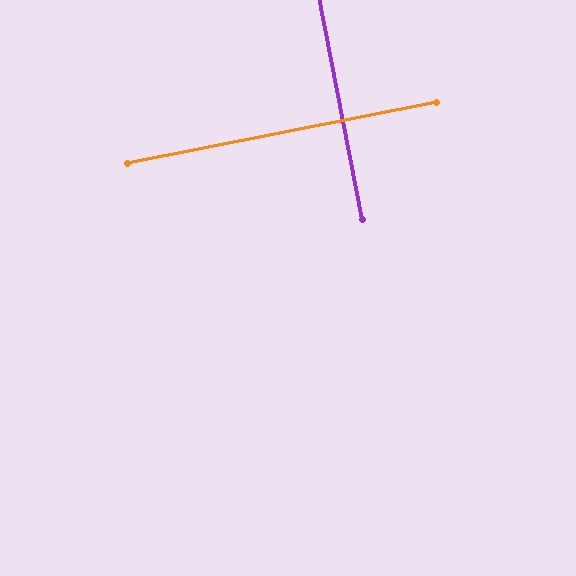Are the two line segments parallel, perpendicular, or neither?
Perpendicular — they meet at approximately 90°.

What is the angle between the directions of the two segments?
Approximately 90 degrees.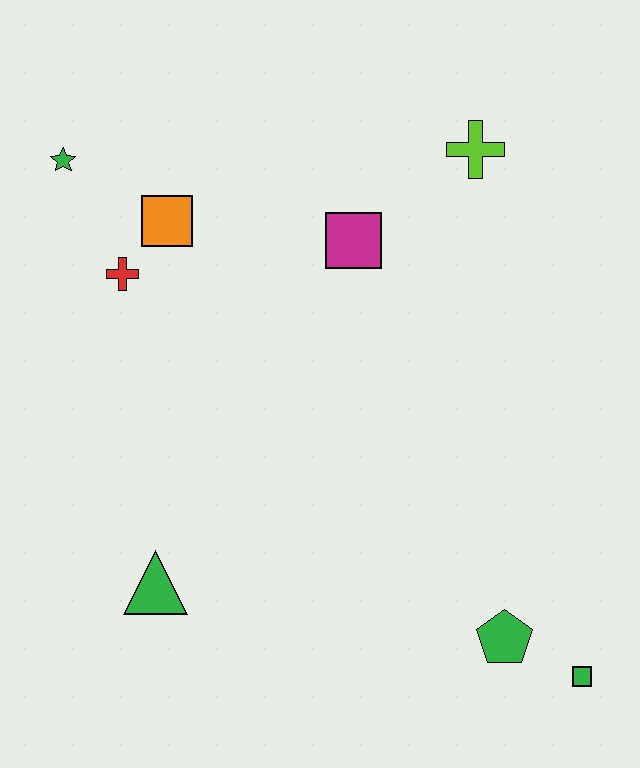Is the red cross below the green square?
No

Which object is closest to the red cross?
The orange square is closest to the red cross.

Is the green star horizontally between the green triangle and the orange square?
No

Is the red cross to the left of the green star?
No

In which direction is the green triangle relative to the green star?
The green triangle is below the green star.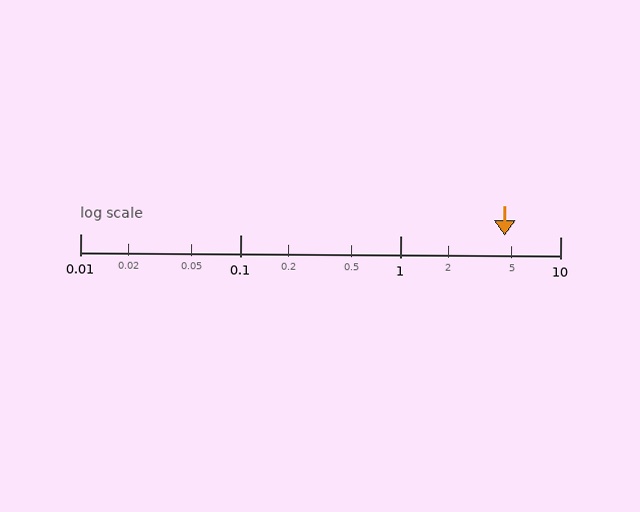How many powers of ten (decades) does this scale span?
The scale spans 3 decades, from 0.01 to 10.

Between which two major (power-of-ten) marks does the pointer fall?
The pointer is between 1 and 10.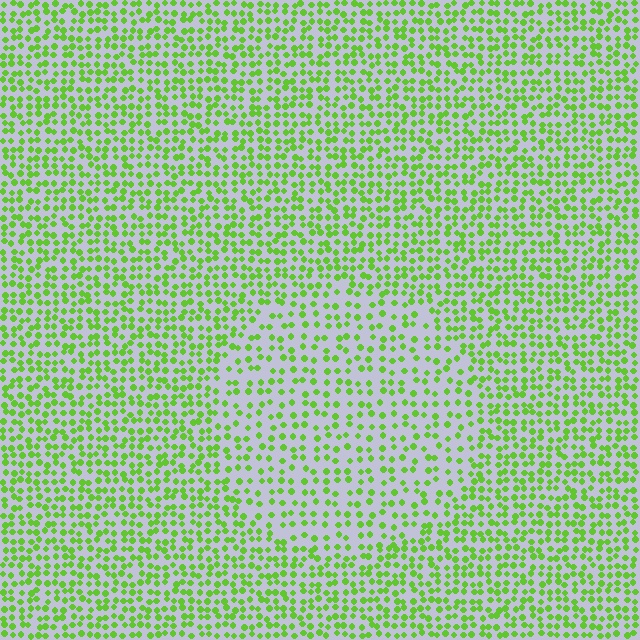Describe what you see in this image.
The image contains small lime elements arranged at two different densities. A circle-shaped region is visible where the elements are less densely packed than the surrounding area.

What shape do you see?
I see a circle.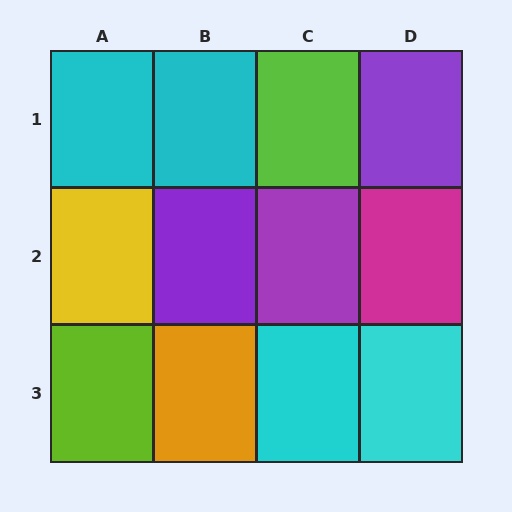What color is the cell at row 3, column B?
Orange.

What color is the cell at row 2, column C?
Purple.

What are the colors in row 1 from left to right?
Cyan, cyan, lime, purple.